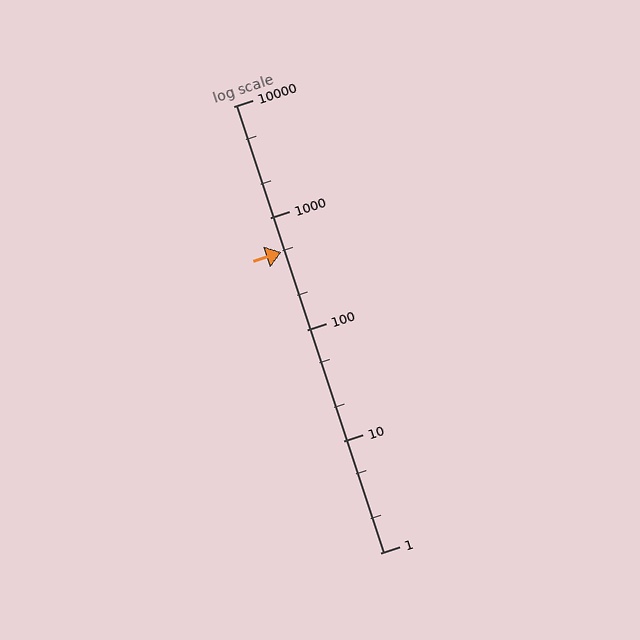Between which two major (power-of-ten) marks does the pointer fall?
The pointer is between 100 and 1000.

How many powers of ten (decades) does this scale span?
The scale spans 4 decades, from 1 to 10000.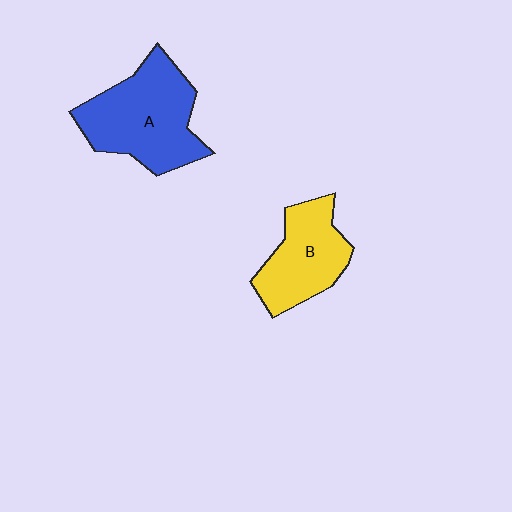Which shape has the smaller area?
Shape B (yellow).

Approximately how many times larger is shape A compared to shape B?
Approximately 1.4 times.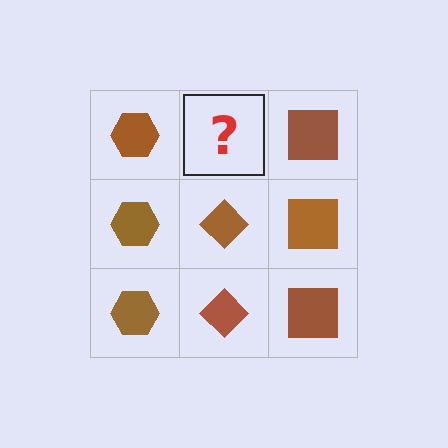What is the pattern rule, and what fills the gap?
The rule is that each column has a consistent shape. The gap should be filled with a brown diamond.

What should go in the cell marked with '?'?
The missing cell should contain a brown diamond.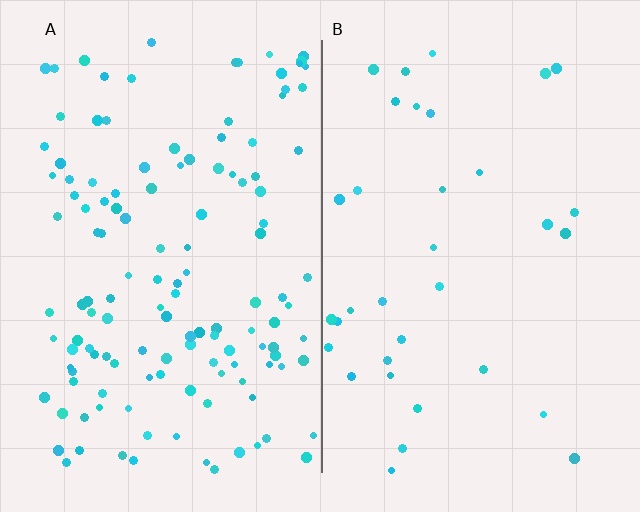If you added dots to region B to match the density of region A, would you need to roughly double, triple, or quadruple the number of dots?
Approximately quadruple.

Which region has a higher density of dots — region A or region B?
A (the left).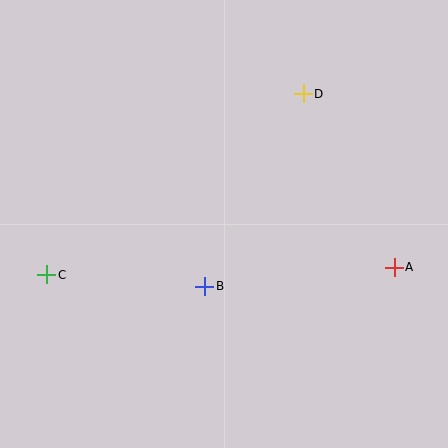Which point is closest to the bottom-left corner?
Point C is closest to the bottom-left corner.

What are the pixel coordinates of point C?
Point C is at (47, 275).